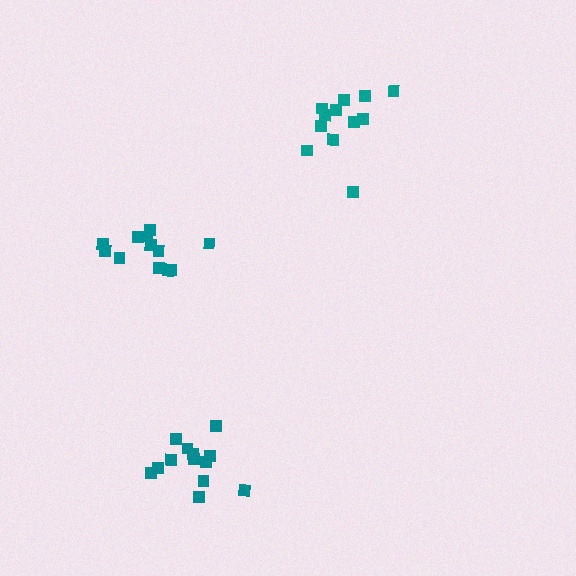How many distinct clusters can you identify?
There are 3 distinct clusters.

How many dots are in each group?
Group 1: 13 dots, Group 2: 12 dots, Group 3: 12 dots (37 total).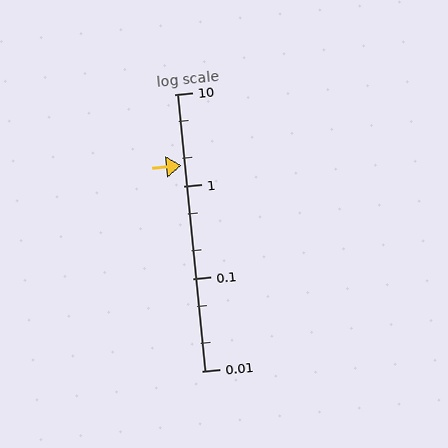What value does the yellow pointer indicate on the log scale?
The pointer indicates approximately 1.7.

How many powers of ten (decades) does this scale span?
The scale spans 3 decades, from 0.01 to 10.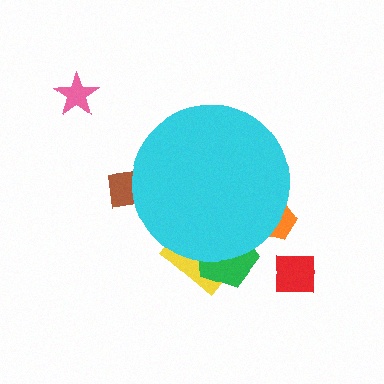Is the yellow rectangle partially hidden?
Yes, the yellow rectangle is partially hidden behind the cyan circle.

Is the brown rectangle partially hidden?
Yes, the brown rectangle is partially hidden behind the cyan circle.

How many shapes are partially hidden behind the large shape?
4 shapes are partially hidden.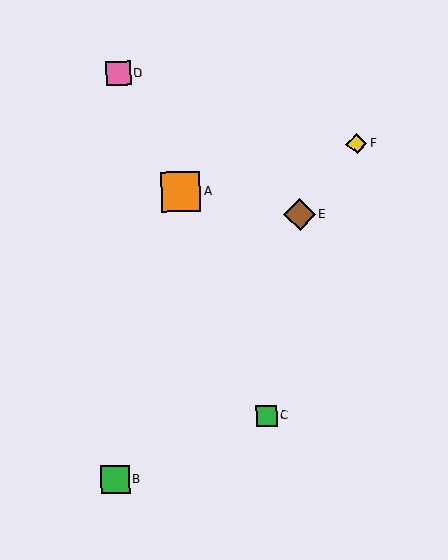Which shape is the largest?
The orange square (labeled A) is the largest.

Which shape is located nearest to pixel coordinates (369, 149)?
The yellow diamond (labeled F) at (357, 144) is nearest to that location.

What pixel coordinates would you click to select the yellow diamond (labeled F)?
Click at (357, 144) to select the yellow diamond F.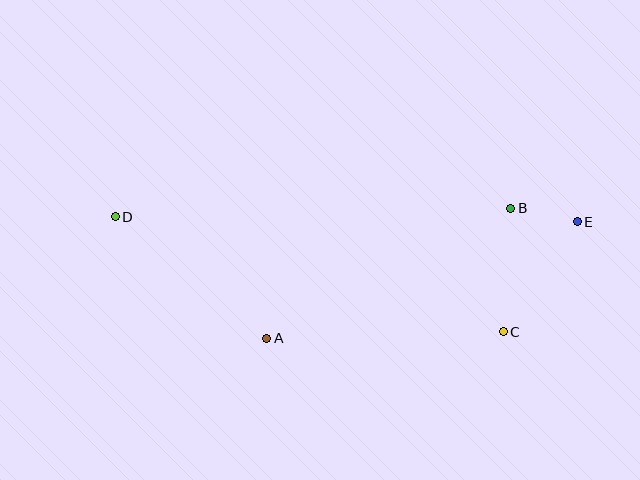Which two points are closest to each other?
Points B and E are closest to each other.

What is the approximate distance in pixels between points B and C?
The distance between B and C is approximately 124 pixels.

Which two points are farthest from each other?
Points D and E are farthest from each other.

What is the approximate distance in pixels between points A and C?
The distance between A and C is approximately 237 pixels.